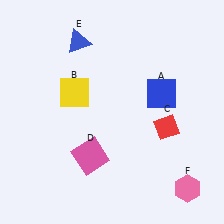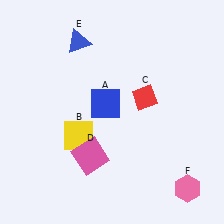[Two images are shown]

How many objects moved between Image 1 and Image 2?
3 objects moved between the two images.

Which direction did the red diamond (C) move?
The red diamond (C) moved up.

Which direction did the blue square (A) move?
The blue square (A) moved left.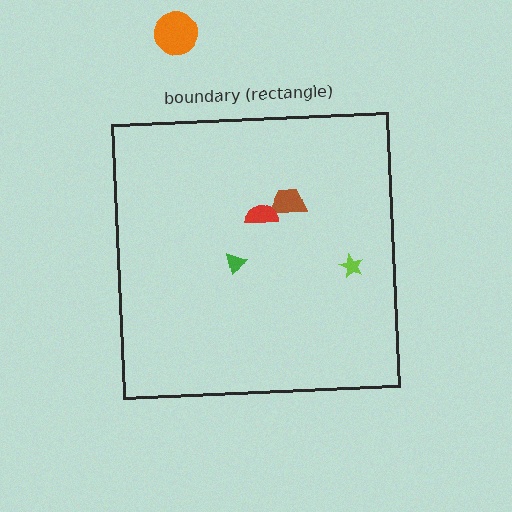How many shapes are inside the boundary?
4 inside, 1 outside.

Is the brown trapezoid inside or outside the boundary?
Inside.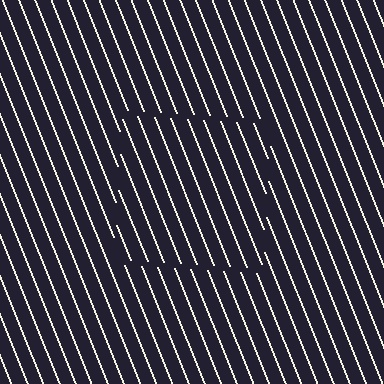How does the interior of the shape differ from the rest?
The interior of the shape contains the same grating, shifted by half a period — the contour is defined by the phase discontinuity where line-ends from the inner and outer gratings abut.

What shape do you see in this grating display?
An illusory square. The interior of the shape contains the same grating, shifted by half a period — the contour is defined by the phase discontinuity where line-ends from the inner and outer gratings abut.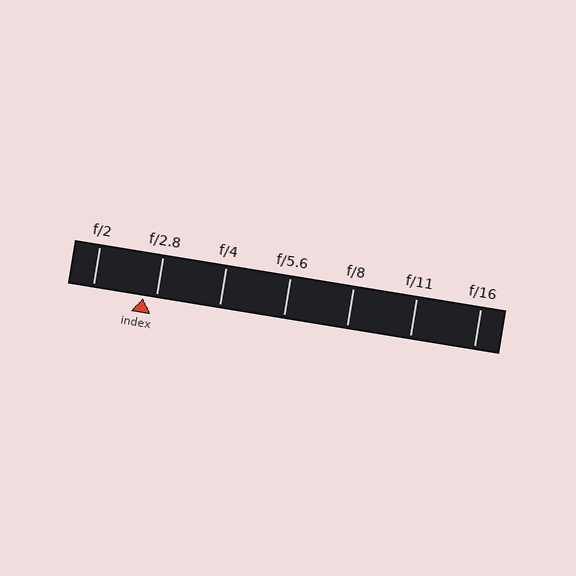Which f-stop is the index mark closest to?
The index mark is closest to f/2.8.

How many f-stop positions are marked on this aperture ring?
There are 7 f-stop positions marked.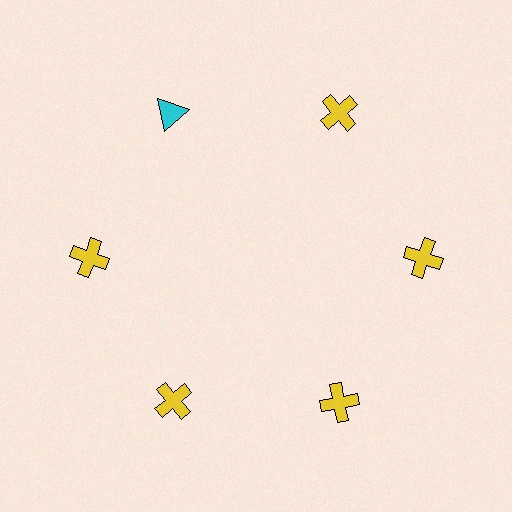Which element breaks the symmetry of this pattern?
The cyan triangle at roughly the 11 o'clock position breaks the symmetry. All other shapes are yellow crosses.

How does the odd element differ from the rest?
It differs in both color (cyan instead of yellow) and shape (triangle instead of cross).